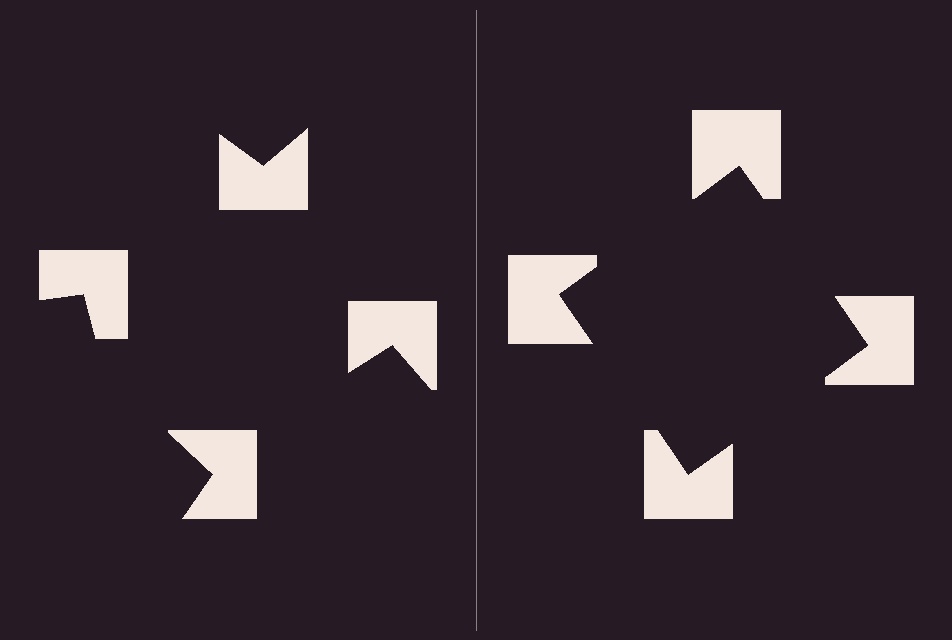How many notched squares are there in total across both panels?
8 — 4 on each side.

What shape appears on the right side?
An illusory square.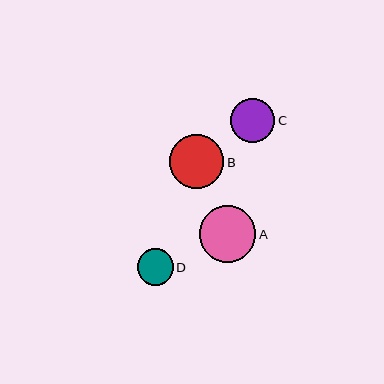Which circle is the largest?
Circle A is the largest with a size of approximately 56 pixels.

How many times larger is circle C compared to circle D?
Circle C is approximately 1.2 times the size of circle D.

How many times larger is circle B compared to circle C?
Circle B is approximately 1.2 times the size of circle C.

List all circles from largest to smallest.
From largest to smallest: A, B, C, D.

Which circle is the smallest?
Circle D is the smallest with a size of approximately 36 pixels.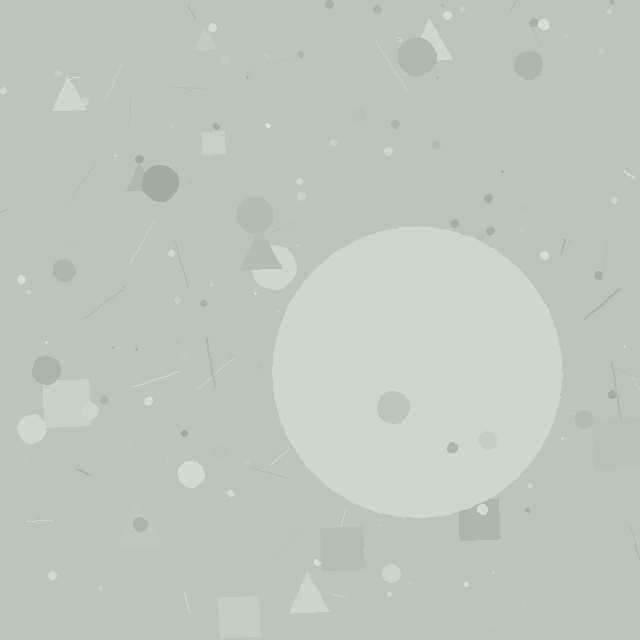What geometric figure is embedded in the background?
A circle is embedded in the background.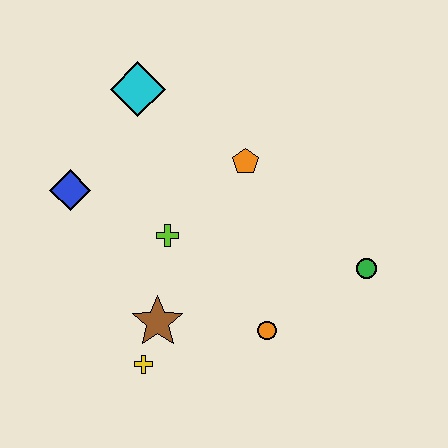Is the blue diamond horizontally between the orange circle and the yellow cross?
No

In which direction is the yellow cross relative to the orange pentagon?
The yellow cross is below the orange pentagon.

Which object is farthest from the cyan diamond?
The green circle is farthest from the cyan diamond.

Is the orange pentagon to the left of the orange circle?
Yes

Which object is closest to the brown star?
The yellow cross is closest to the brown star.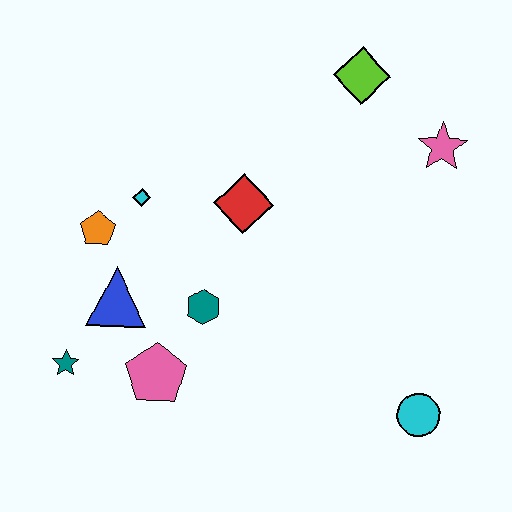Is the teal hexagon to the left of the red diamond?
Yes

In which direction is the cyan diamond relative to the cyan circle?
The cyan diamond is to the left of the cyan circle.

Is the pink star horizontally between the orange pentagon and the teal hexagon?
No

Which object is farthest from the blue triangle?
The pink star is farthest from the blue triangle.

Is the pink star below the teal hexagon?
No